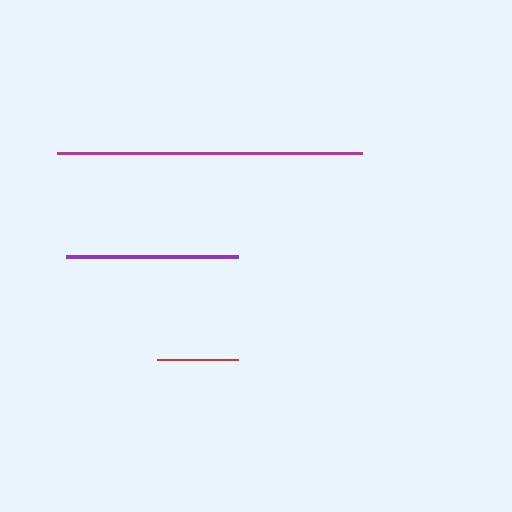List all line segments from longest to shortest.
From longest to shortest: magenta, purple, red.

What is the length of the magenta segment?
The magenta segment is approximately 305 pixels long.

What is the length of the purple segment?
The purple segment is approximately 172 pixels long.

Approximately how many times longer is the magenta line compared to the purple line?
The magenta line is approximately 1.8 times the length of the purple line.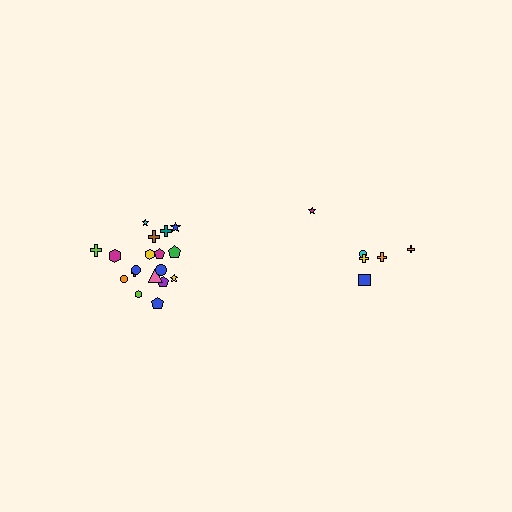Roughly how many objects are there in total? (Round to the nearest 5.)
Roughly 25 objects in total.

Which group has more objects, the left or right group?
The left group.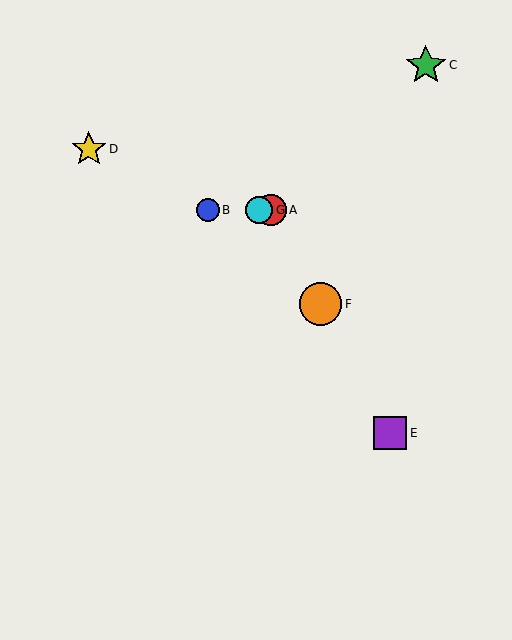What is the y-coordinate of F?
Object F is at y≈304.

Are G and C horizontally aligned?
No, G is at y≈210 and C is at y≈65.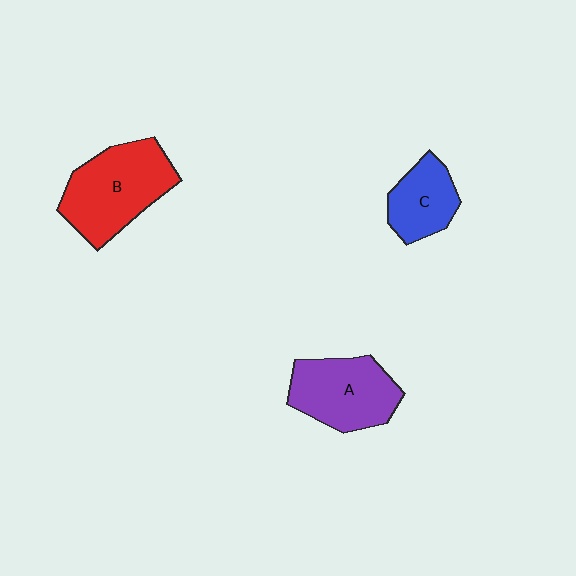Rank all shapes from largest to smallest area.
From largest to smallest: B (red), A (purple), C (blue).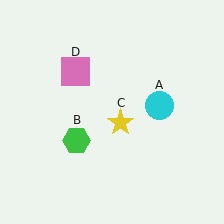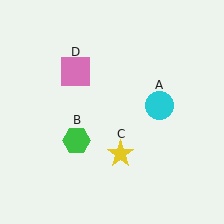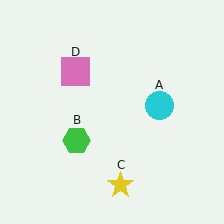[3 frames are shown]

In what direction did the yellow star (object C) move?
The yellow star (object C) moved down.